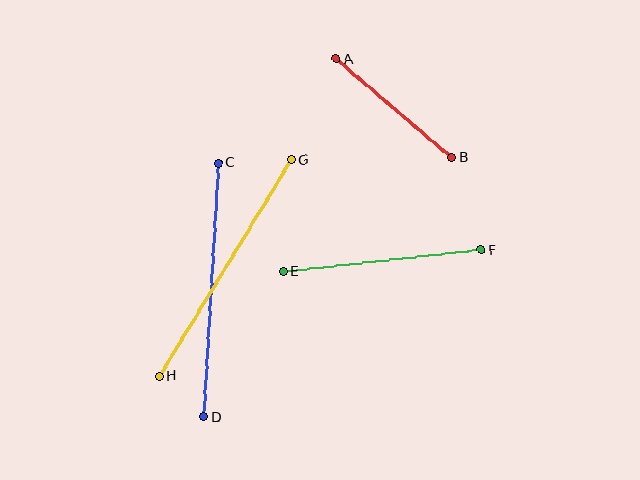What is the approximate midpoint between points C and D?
The midpoint is at approximately (211, 290) pixels.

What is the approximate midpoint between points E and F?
The midpoint is at approximately (382, 261) pixels.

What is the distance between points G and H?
The distance is approximately 254 pixels.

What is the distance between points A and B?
The distance is approximately 152 pixels.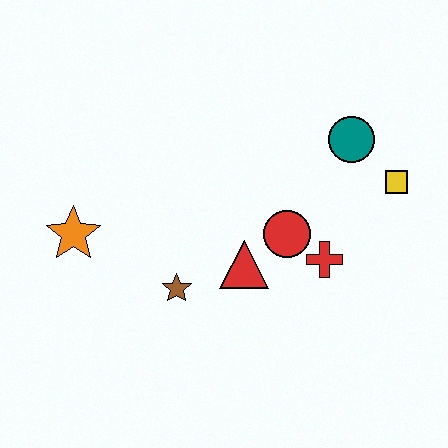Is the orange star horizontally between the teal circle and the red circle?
No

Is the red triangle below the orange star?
Yes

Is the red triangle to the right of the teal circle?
No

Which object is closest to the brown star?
The red triangle is closest to the brown star.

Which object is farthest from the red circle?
The orange star is farthest from the red circle.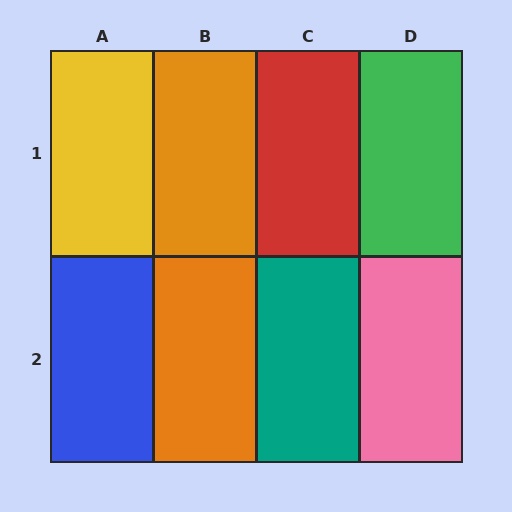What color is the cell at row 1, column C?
Red.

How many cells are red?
1 cell is red.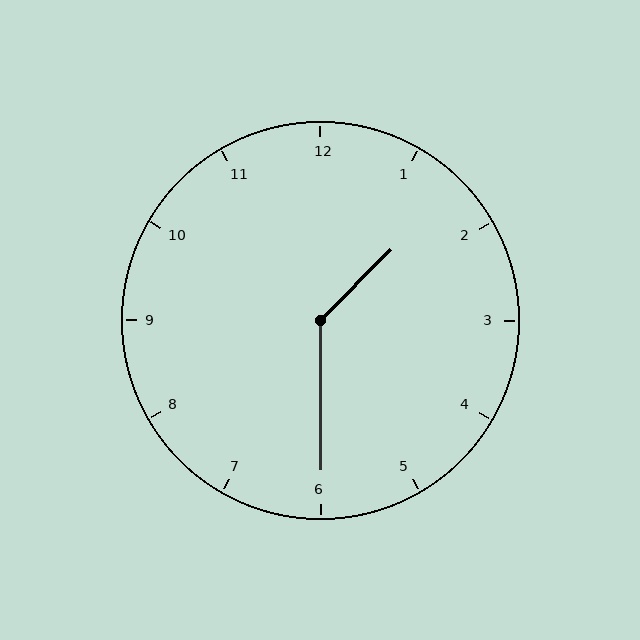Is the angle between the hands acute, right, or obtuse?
It is obtuse.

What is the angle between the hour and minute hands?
Approximately 135 degrees.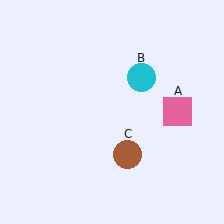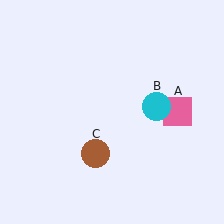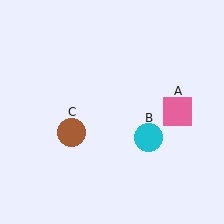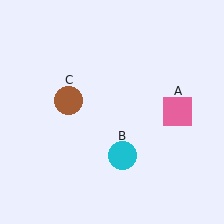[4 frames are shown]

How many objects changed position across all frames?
2 objects changed position: cyan circle (object B), brown circle (object C).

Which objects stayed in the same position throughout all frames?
Pink square (object A) remained stationary.